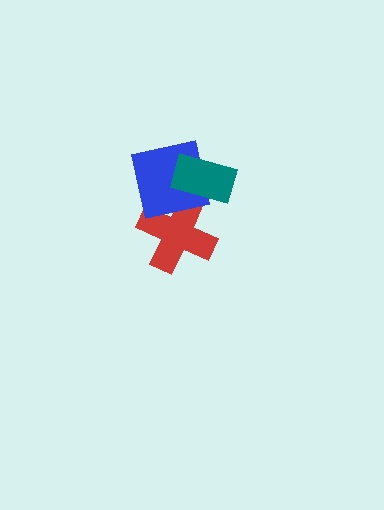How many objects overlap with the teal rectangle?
2 objects overlap with the teal rectangle.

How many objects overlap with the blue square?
2 objects overlap with the blue square.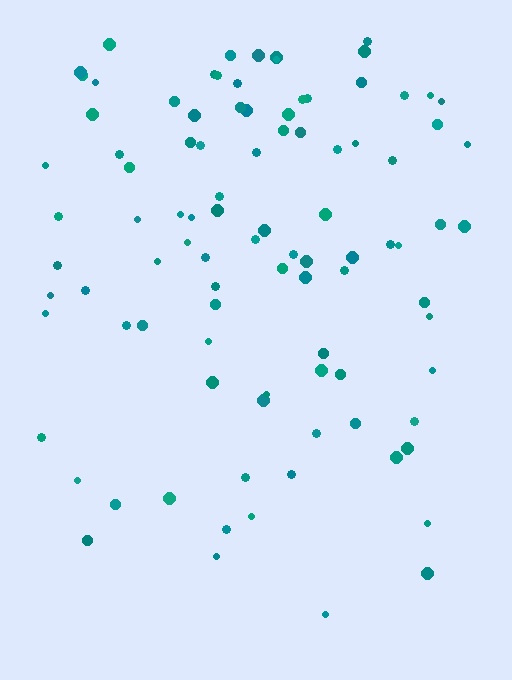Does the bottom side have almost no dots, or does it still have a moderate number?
Still a moderate number, just noticeably fewer than the top.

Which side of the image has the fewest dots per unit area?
The bottom.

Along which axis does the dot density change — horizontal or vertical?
Vertical.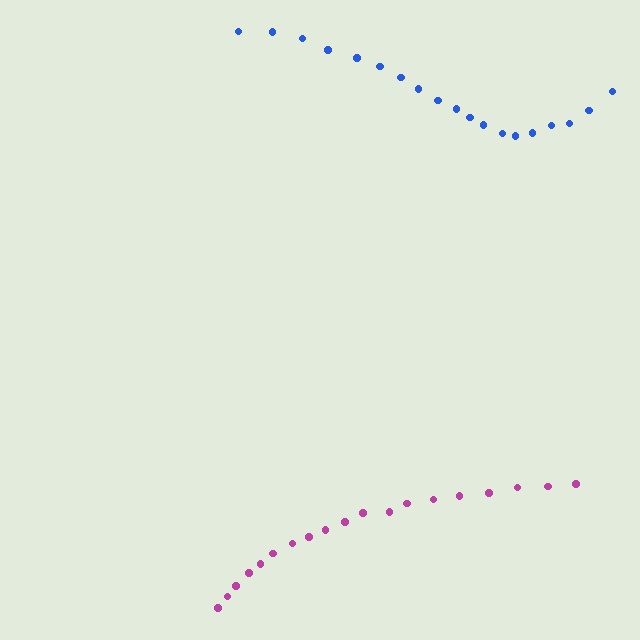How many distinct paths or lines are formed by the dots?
There are 2 distinct paths.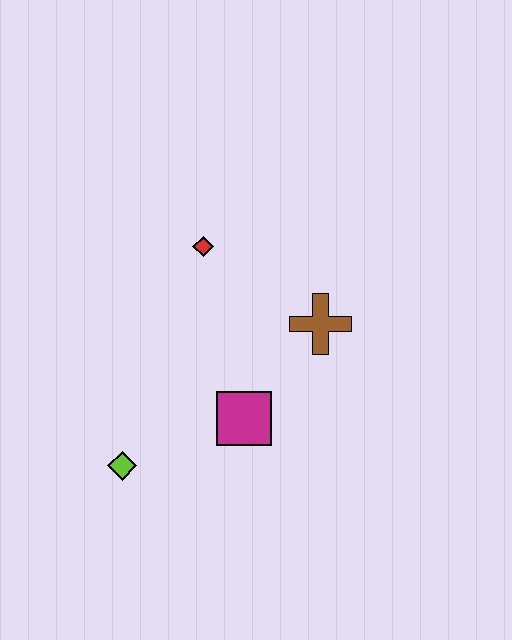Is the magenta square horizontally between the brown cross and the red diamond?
Yes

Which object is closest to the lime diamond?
The magenta square is closest to the lime diamond.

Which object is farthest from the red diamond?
The lime diamond is farthest from the red diamond.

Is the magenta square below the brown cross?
Yes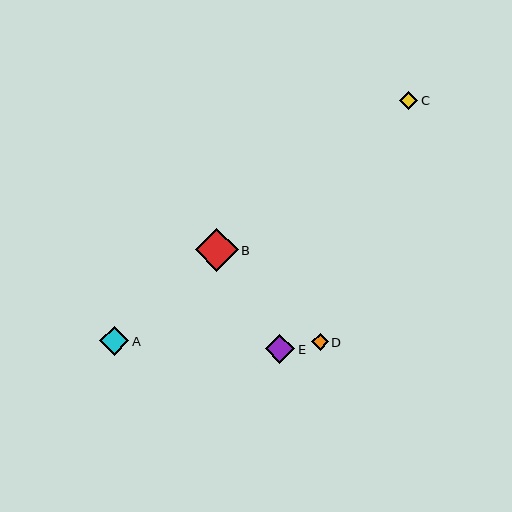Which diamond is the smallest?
Diamond D is the smallest with a size of approximately 17 pixels.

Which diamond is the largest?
Diamond B is the largest with a size of approximately 43 pixels.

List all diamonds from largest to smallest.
From largest to smallest: B, E, A, C, D.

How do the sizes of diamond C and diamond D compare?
Diamond C and diamond D are approximately the same size.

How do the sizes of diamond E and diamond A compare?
Diamond E and diamond A are approximately the same size.